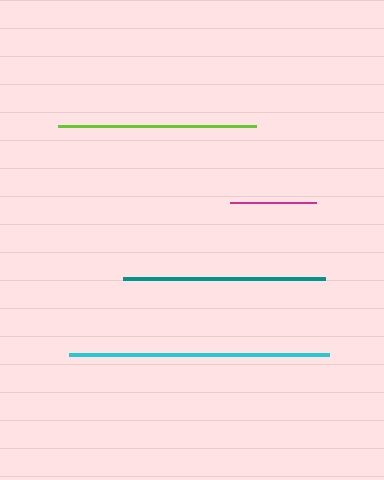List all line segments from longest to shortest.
From longest to shortest: cyan, teal, lime, magenta.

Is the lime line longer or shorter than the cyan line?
The cyan line is longer than the lime line.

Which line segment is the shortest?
The magenta line is the shortest at approximately 86 pixels.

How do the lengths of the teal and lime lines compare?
The teal and lime lines are approximately the same length.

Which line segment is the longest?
The cyan line is the longest at approximately 260 pixels.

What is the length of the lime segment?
The lime segment is approximately 198 pixels long.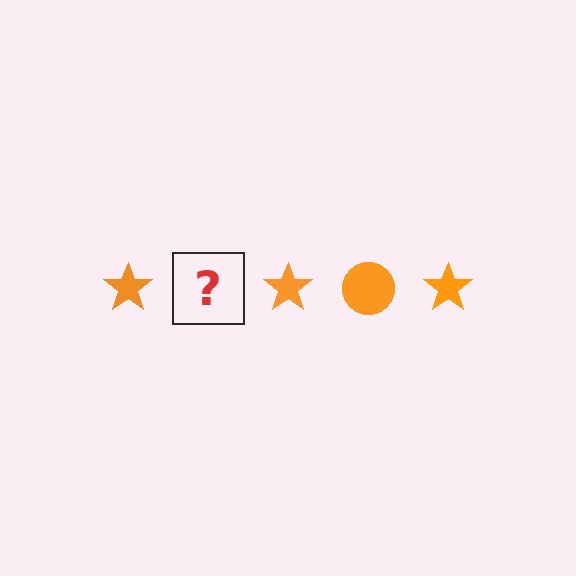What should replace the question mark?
The question mark should be replaced with an orange circle.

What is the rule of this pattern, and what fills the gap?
The rule is that the pattern cycles through star, circle shapes in orange. The gap should be filled with an orange circle.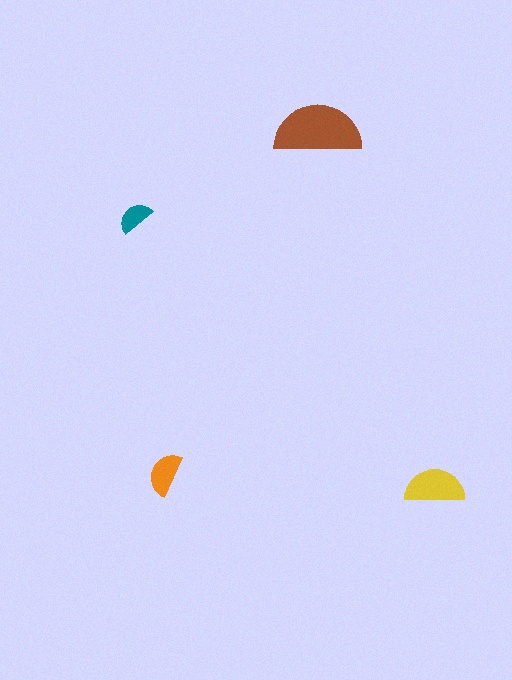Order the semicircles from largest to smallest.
the brown one, the yellow one, the orange one, the teal one.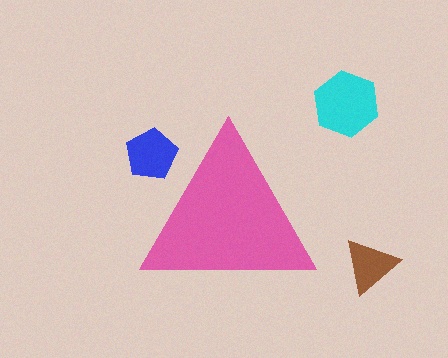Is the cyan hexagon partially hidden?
No, the cyan hexagon is fully visible.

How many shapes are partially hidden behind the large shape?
1 shape is partially hidden.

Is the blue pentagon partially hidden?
Yes, the blue pentagon is partially hidden behind the pink triangle.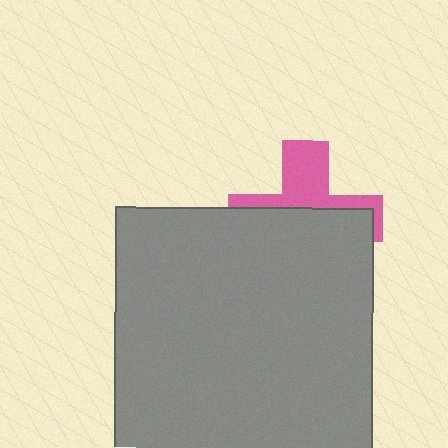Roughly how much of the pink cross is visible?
A small part of it is visible (roughly 40%).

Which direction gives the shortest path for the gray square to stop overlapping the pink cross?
Moving down gives the shortest separation.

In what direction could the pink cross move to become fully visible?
The pink cross could move up. That would shift it out from behind the gray square entirely.